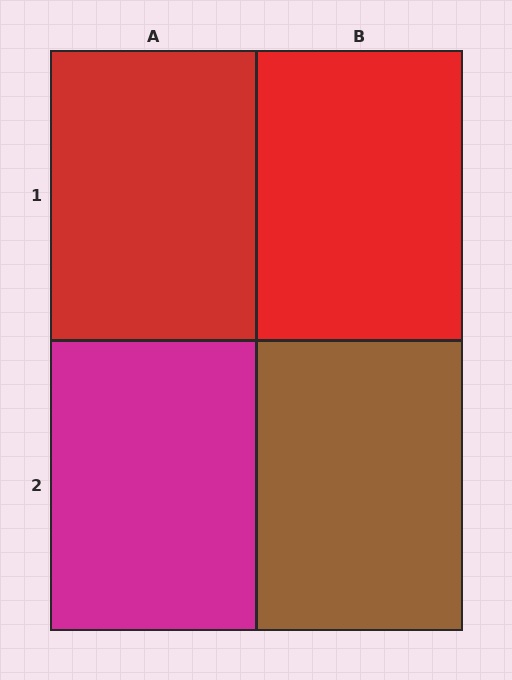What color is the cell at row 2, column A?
Magenta.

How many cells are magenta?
1 cell is magenta.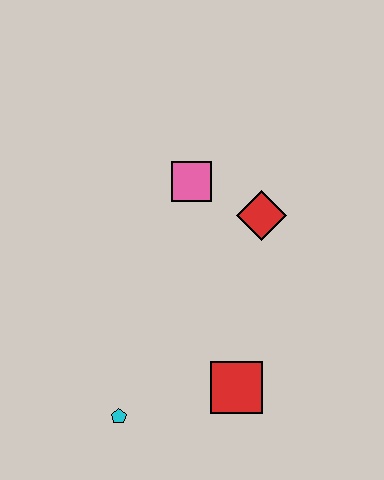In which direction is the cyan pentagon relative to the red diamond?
The cyan pentagon is below the red diamond.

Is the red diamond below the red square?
No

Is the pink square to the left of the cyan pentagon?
No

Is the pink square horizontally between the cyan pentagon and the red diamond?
Yes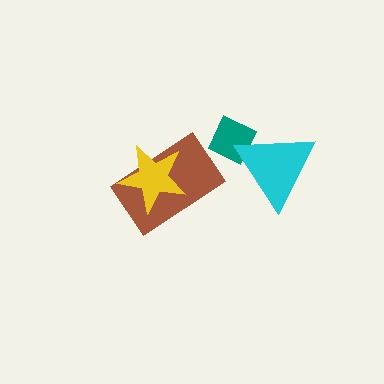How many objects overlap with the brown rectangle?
1 object overlaps with the brown rectangle.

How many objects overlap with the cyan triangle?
1 object overlaps with the cyan triangle.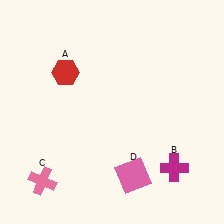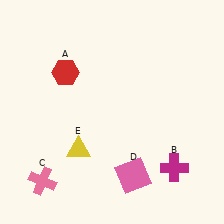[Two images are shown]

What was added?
A yellow triangle (E) was added in Image 2.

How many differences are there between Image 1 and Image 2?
There is 1 difference between the two images.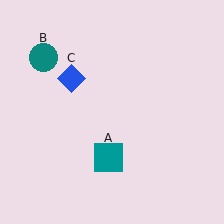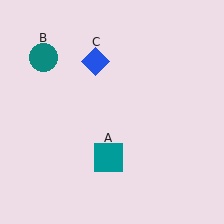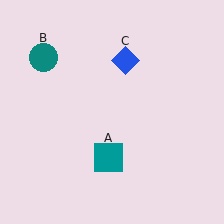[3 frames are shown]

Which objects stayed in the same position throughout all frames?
Teal square (object A) and teal circle (object B) remained stationary.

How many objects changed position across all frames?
1 object changed position: blue diamond (object C).